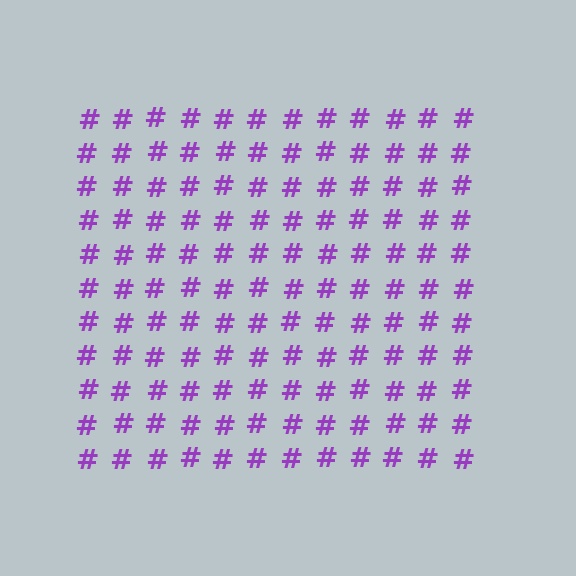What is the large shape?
The large shape is a square.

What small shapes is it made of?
It is made of small hash symbols.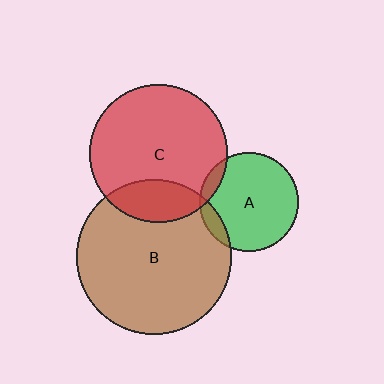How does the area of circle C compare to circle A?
Approximately 1.9 times.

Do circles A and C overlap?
Yes.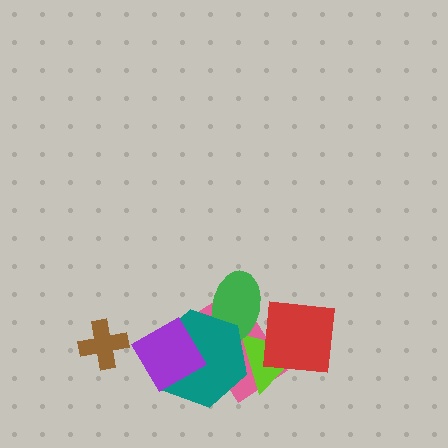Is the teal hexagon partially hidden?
Yes, it is partially covered by another shape.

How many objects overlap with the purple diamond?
1 object overlaps with the purple diamond.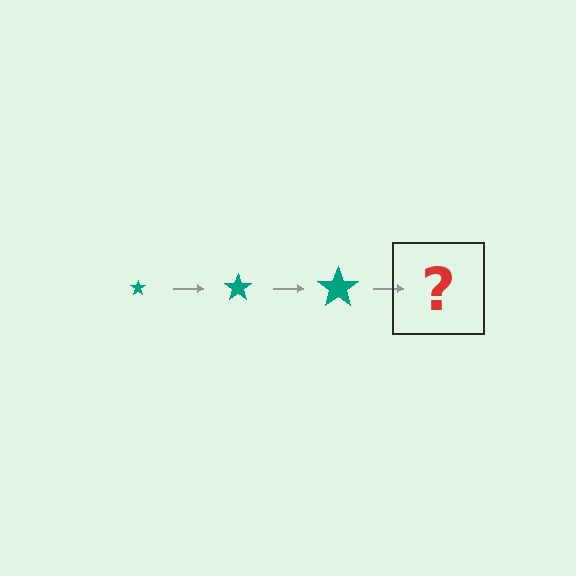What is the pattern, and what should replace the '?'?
The pattern is that the star gets progressively larger each step. The '?' should be a teal star, larger than the previous one.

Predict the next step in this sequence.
The next step is a teal star, larger than the previous one.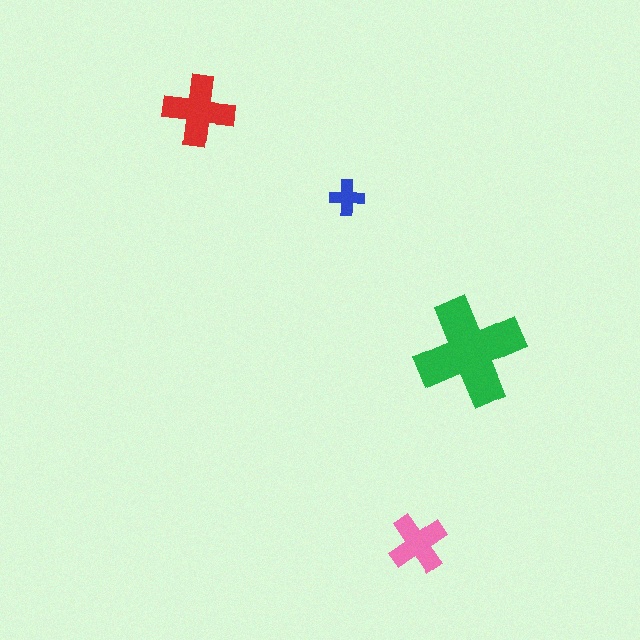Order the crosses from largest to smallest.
the green one, the red one, the pink one, the blue one.